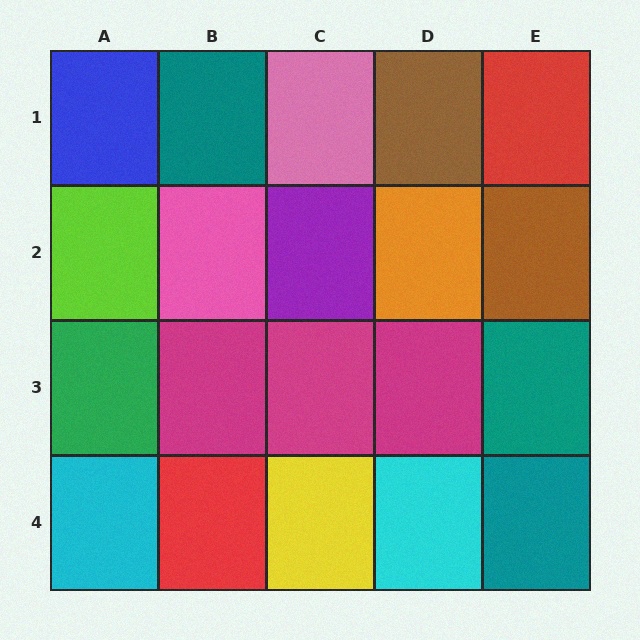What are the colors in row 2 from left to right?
Lime, pink, purple, orange, brown.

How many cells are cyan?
2 cells are cyan.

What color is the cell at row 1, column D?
Brown.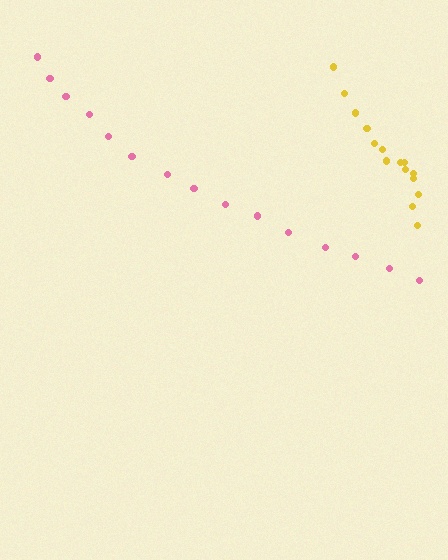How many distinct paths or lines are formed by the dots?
There are 2 distinct paths.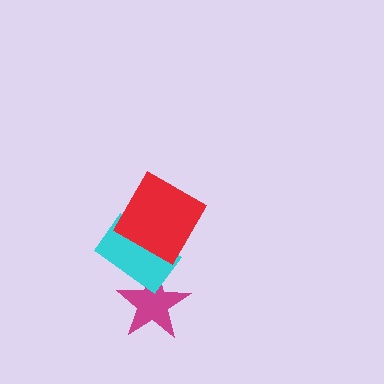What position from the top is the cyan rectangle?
The cyan rectangle is 2nd from the top.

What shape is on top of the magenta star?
The cyan rectangle is on top of the magenta star.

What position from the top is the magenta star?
The magenta star is 3rd from the top.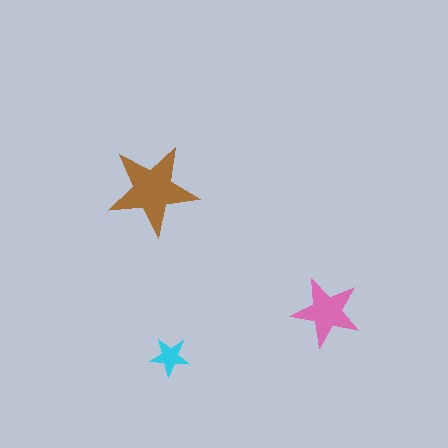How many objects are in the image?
There are 3 objects in the image.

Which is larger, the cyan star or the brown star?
The brown one.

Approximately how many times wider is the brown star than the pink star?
About 1.5 times wider.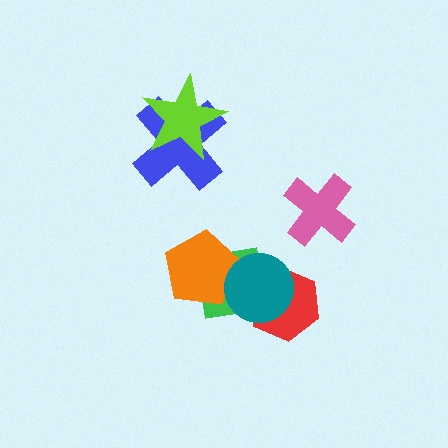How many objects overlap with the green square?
3 objects overlap with the green square.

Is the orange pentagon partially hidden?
Yes, it is partially covered by another shape.